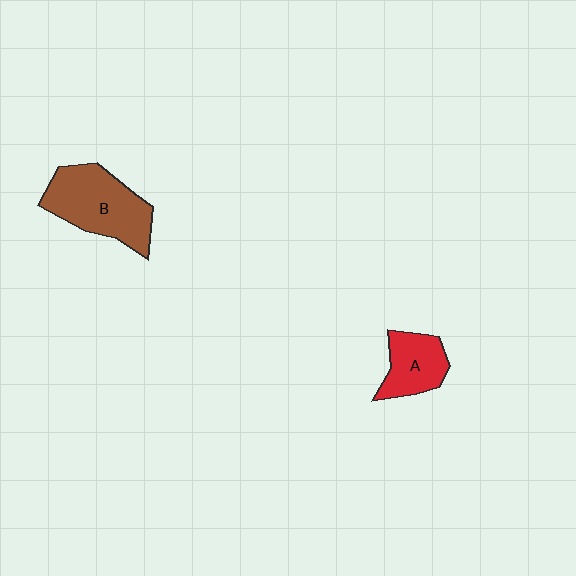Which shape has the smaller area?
Shape A (red).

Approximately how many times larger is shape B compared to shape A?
Approximately 1.7 times.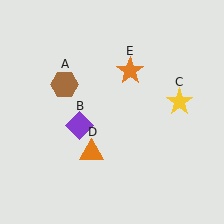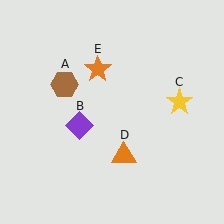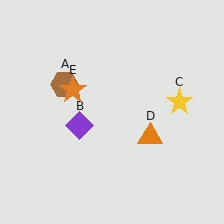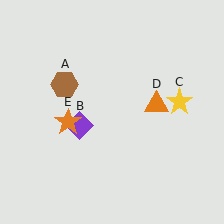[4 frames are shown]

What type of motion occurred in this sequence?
The orange triangle (object D), orange star (object E) rotated counterclockwise around the center of the scene.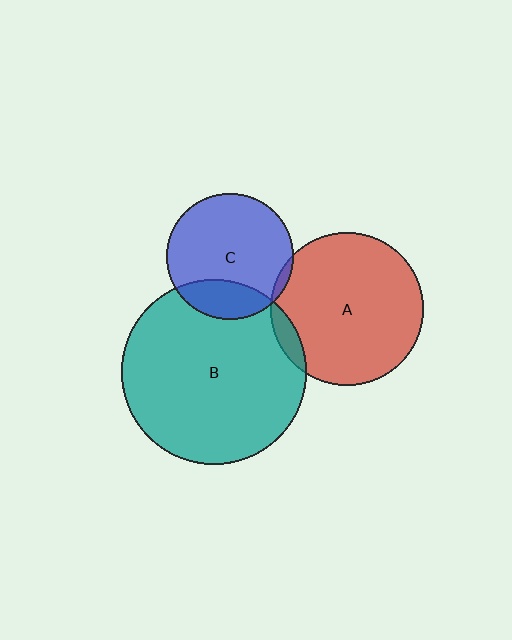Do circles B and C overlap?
Yes.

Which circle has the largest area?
Circle B (teal).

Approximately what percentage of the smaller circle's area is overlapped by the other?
Approximately 20%.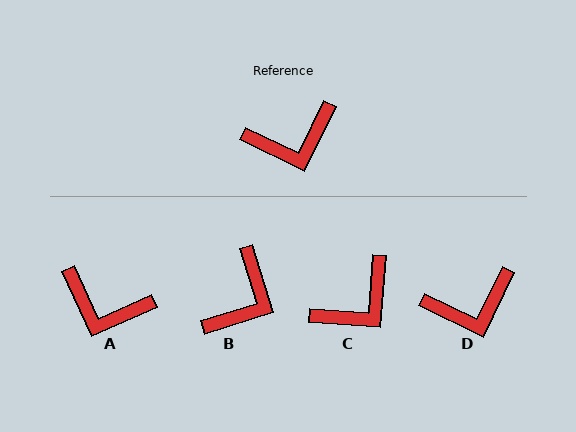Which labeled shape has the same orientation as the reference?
D.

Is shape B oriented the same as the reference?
No, it is off by about 43 degrees.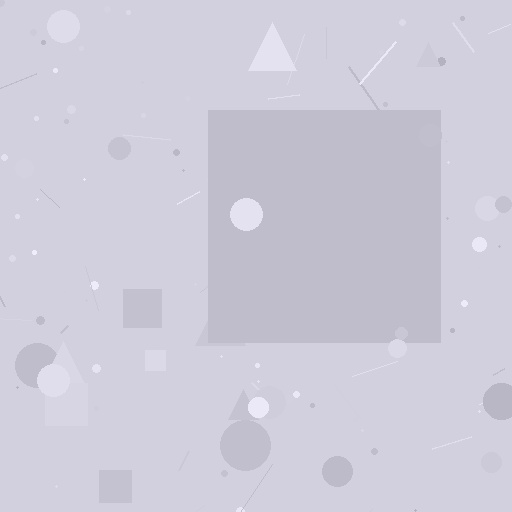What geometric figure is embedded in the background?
A square is embedded in the background.